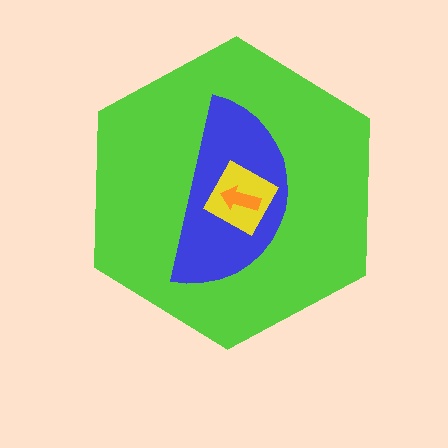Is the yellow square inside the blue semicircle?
Yes.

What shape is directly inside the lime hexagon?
The blue semicircle.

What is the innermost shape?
The orange arrow.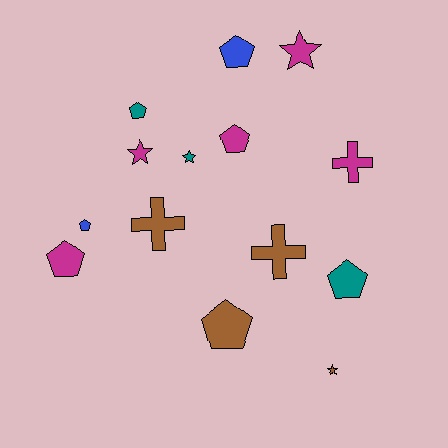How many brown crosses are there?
There are 2 brown crosses.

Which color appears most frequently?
Magenta, with 5 objects.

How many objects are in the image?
There are 14 objects.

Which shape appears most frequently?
Pentagon, with 7 objects.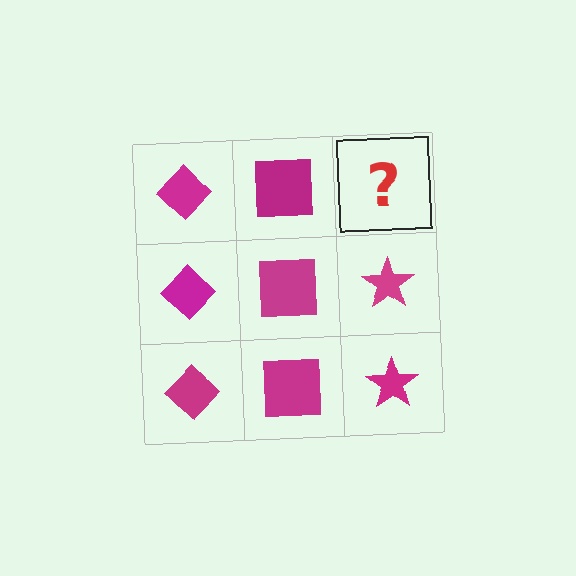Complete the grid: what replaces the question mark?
The question mark should be replaced with a magenta star.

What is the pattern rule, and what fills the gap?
The rule is that each column has a consistent shape. The gap should be filled with a magenta star.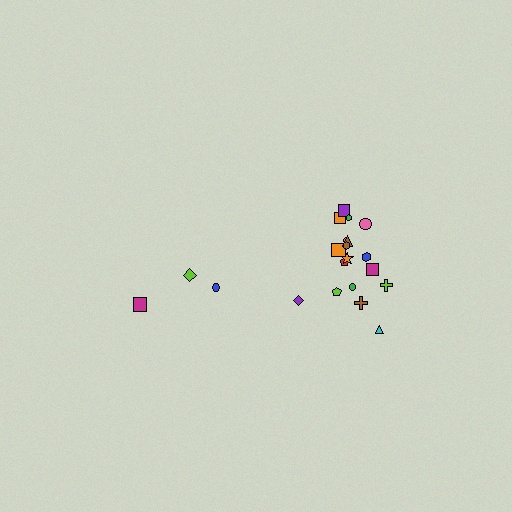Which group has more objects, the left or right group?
The right group.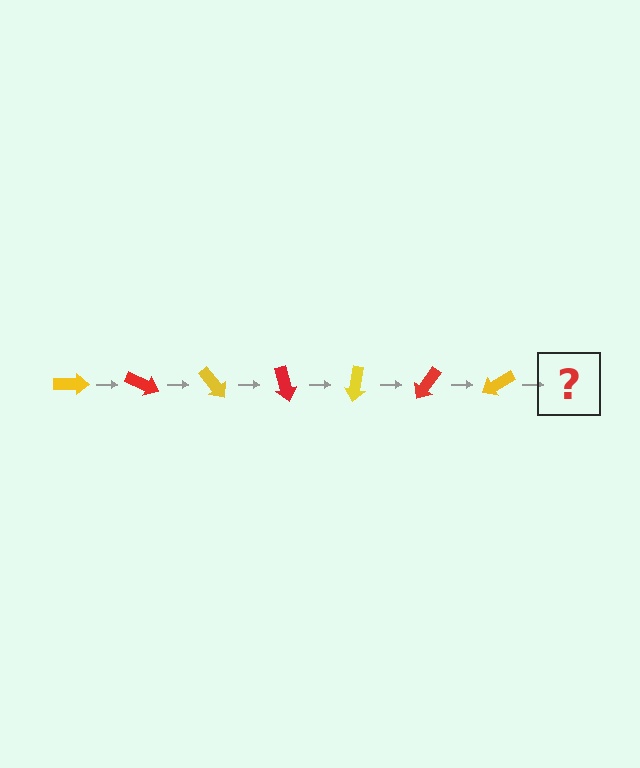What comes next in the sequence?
The next element should be a red arrow, rotated 175 degrees from the start.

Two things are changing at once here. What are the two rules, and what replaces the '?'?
The two rules are that it rotates 25 degrees each step and the color cycles through yellow and red. The '?' should be a red arrow, rotated 175 degrees from the start.